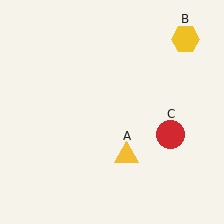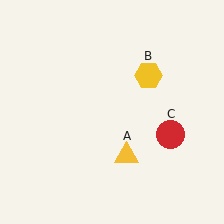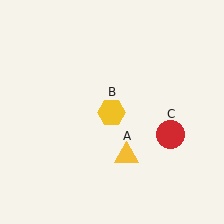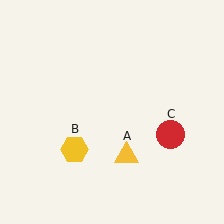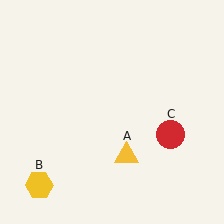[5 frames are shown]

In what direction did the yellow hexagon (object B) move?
The yellow hexagon (object B) moved down and to the left.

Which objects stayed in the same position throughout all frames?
Yellow triangle (object A) and red circle (object C) remained stationary.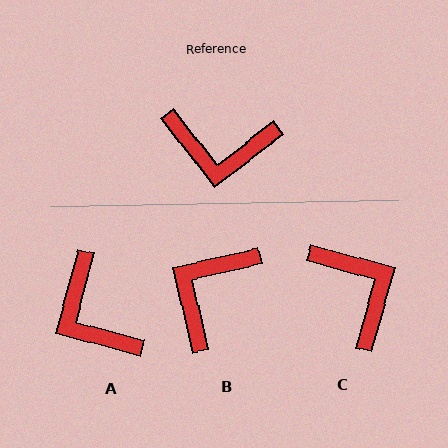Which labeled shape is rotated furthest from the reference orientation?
C, about 127 degrees away.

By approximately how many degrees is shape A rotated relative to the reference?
Approximately 53 degrees clockwise.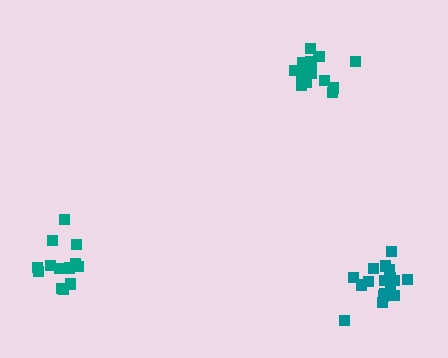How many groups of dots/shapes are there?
There are 3 groups.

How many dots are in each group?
Group 1: 13 dots, Group 2: 15 dots, Group 3: 17 dots (45 total).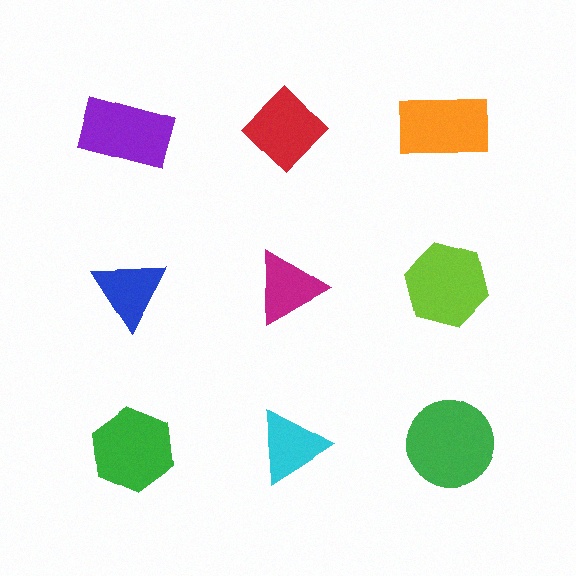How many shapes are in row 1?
3 shapes.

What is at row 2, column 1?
A blue triangle.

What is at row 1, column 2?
A red diamond.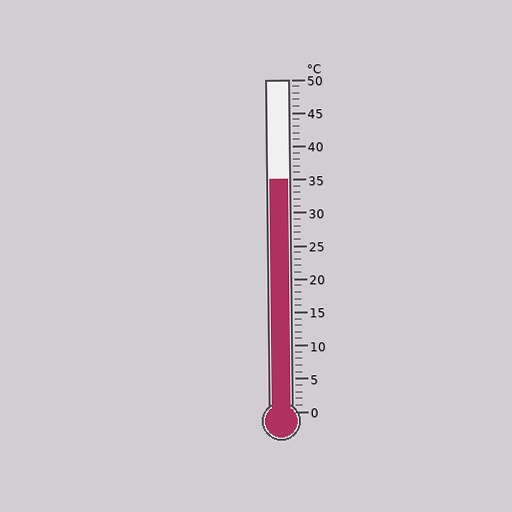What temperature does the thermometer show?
The thermometer shows approximately 35°C.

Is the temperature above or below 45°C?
The temperature is below 45°C.